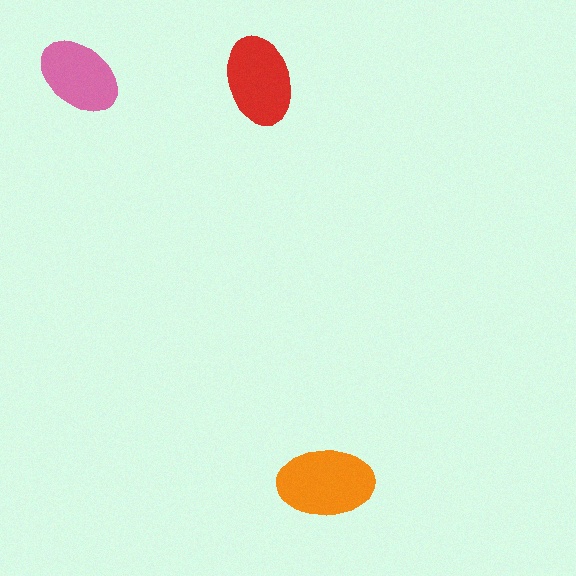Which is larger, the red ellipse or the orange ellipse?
The orange one.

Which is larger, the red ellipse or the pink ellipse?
The red one.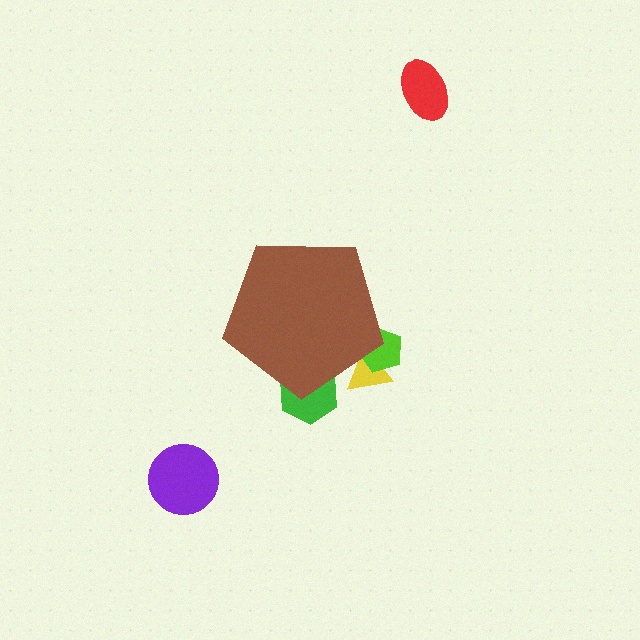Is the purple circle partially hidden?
No, the purple circle is fully visible.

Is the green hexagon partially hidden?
Yes, the green hexagon is partially hidden behind the brown pentagon.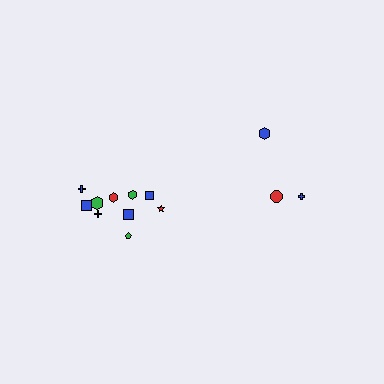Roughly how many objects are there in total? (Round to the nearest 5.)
Roughly 15 objects in total.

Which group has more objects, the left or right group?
The left group.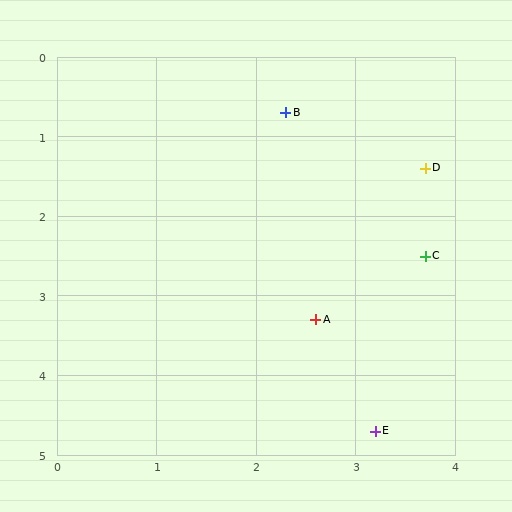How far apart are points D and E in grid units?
Points D and E are about 3.3 grid units apart.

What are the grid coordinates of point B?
Point B is at approximately (2.3, 0.7).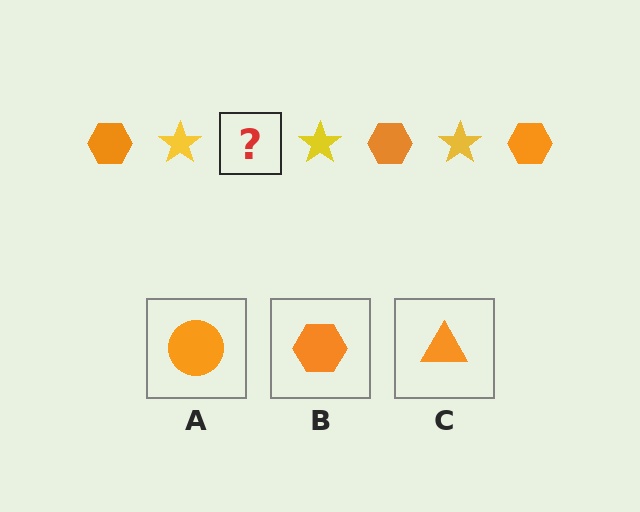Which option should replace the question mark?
Option B.